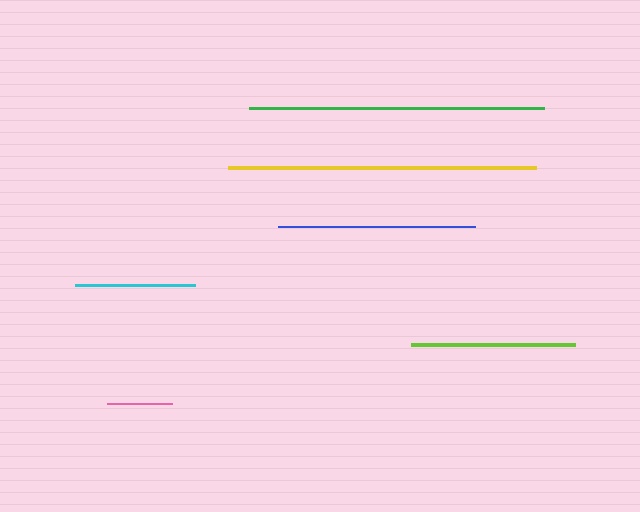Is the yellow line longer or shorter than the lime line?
The yellow line is longer than the lime line.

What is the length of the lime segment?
The lime segment is approximately 164 pixels long.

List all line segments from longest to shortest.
From longest to shortest: yellow, green, blue, lime, cyan, pink.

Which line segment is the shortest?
The pink line is the shortest at approximately 65 pixels.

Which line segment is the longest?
The yellow line is the longest at approximately 308 pixels.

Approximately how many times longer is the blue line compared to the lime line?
The blue line is approximately 1.2 times the length of the lime line.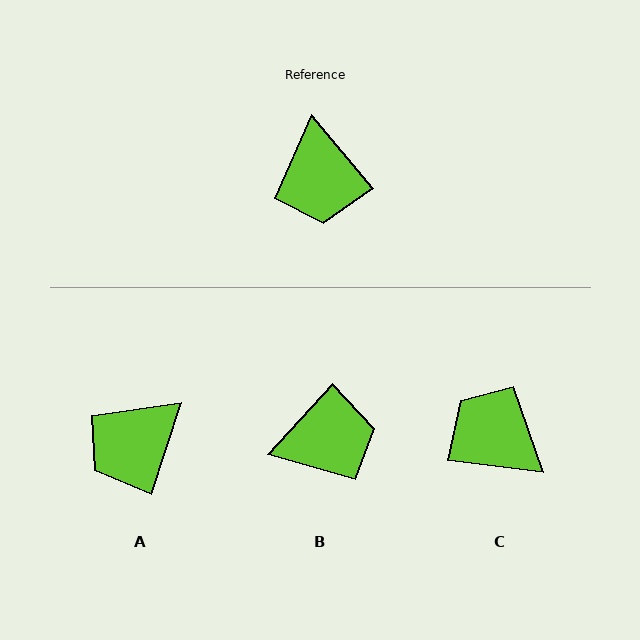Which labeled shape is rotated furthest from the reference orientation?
C, about 137 degrees away.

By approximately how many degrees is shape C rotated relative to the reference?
Approximately 137 degrees clockwise.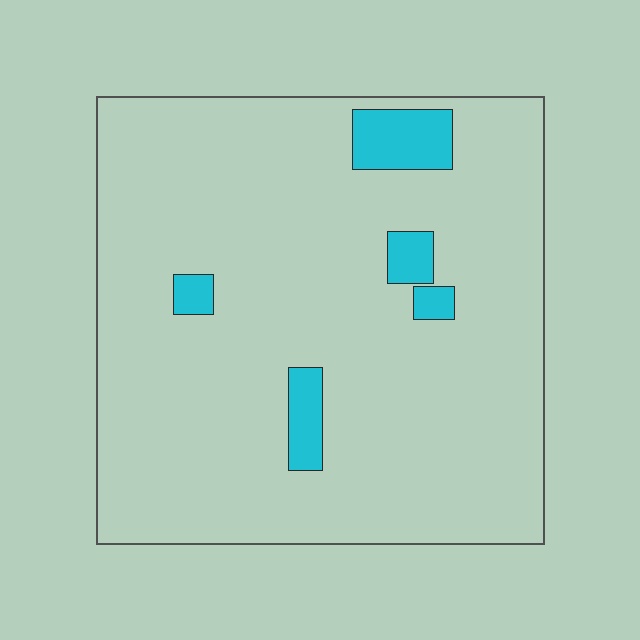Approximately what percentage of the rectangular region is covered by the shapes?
Approximately 10%.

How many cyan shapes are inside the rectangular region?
5.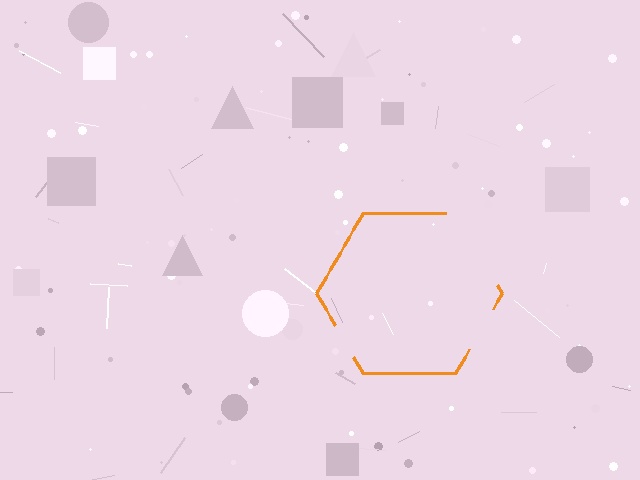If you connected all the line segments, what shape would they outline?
They would outline a hexagon.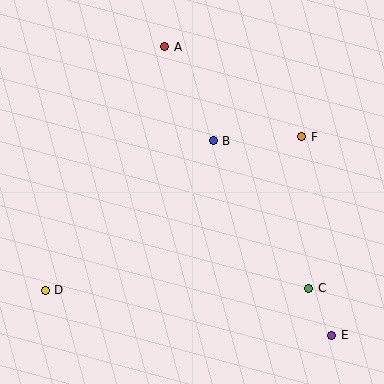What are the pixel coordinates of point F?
Point F is at (302, 137).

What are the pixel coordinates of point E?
Point E is at (332, 335).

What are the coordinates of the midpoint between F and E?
The midpoint between F and E is at (317, 236).